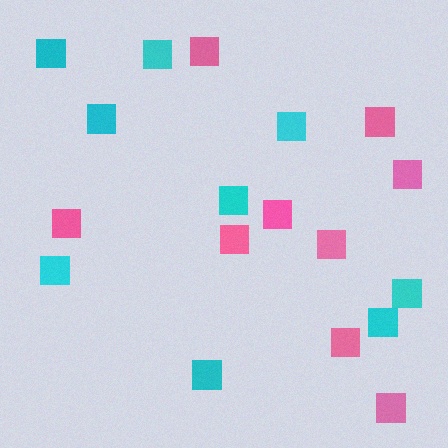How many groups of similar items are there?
There are 2 groups: one group of pink squares (9) and one group of cyan squares (9).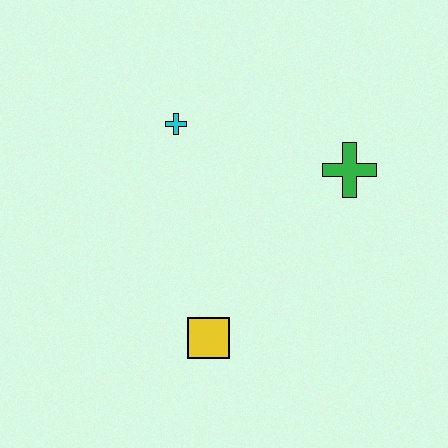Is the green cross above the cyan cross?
No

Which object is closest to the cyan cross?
The green cross is closest to the cyan cross.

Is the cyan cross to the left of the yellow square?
Yes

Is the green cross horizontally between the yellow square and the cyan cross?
No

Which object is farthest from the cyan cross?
The yellow square is farthest from the cyan cross.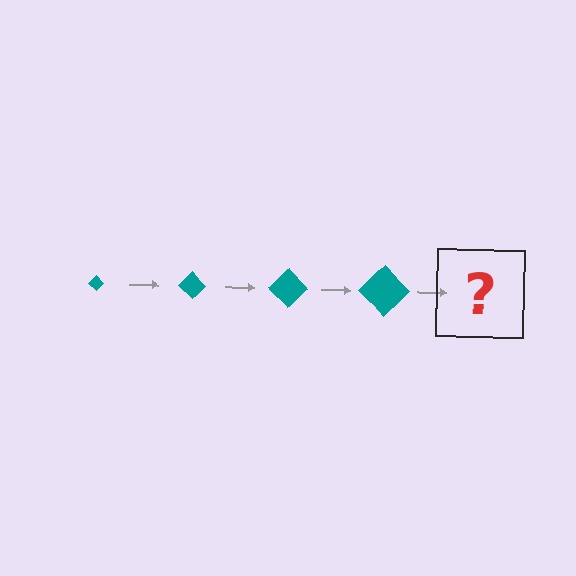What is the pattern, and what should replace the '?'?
The pattern is that the diamond gets progressively larger each step. The '?' should be a teal diamond, larger than the previous one.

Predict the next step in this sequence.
The next step is a teal diamond, larger than the previous one.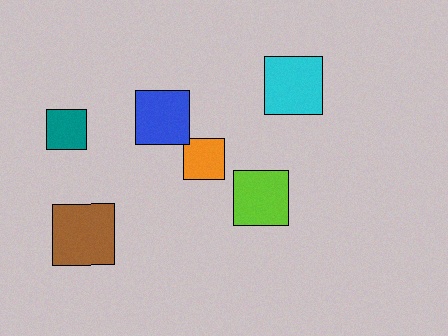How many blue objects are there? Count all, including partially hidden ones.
There is 1 blue object.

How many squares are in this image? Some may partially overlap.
There are 6 squares.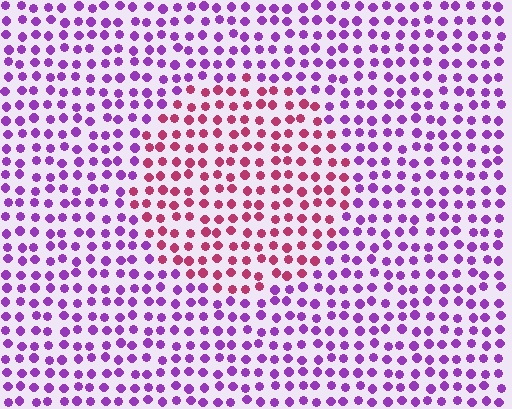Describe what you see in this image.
The image is filled with small purple elements in a uniform arrangement. A circle-shaped region is visible where the elements are tinted to a slightly different hue, forming a subtle color boundary.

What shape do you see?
I see a circle.